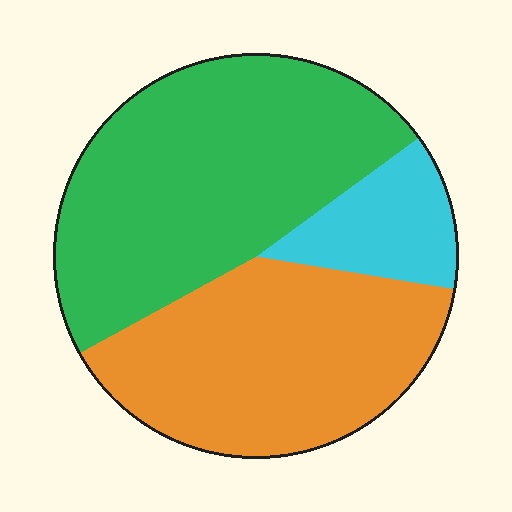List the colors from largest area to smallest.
From largest to smallest: green, orange, cyan.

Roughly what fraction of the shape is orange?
Orange takes up about two fifths (2/5) of the shape.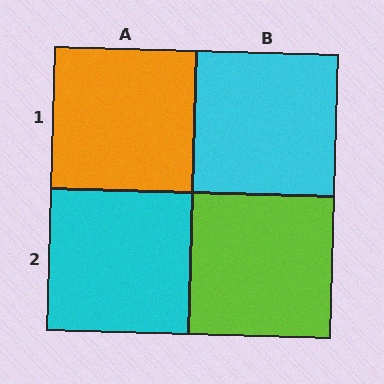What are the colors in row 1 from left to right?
Orange, cyan.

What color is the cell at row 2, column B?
Lime.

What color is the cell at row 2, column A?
Cyan.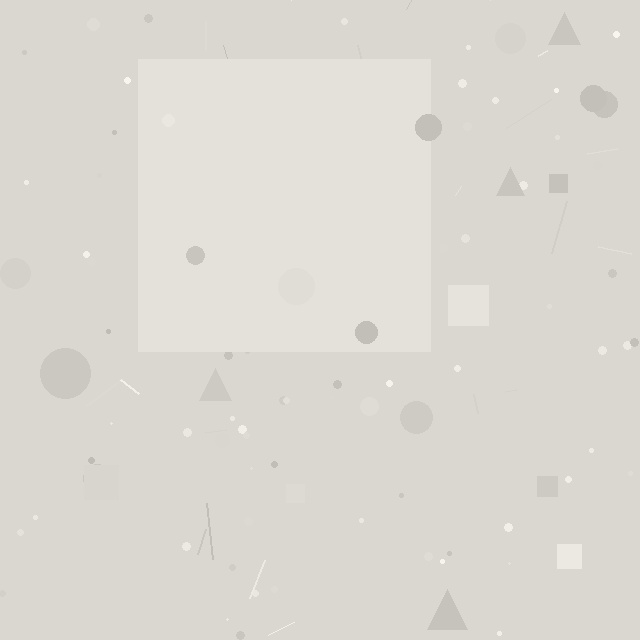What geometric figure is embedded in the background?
A square is embedded in the background.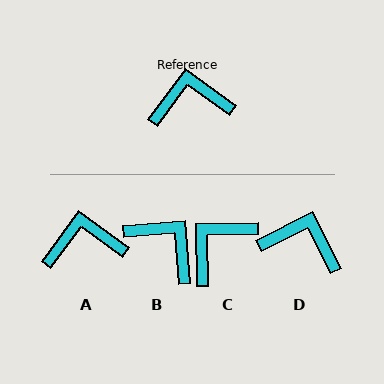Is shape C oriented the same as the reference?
No, it is off by about 37 degrees.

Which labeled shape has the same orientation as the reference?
A.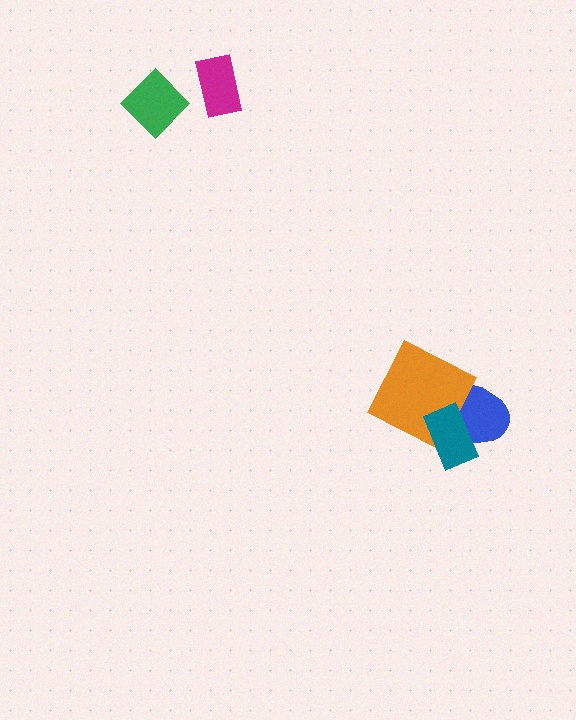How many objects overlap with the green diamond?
0 objects overlap with the green diamond.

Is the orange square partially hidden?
Yes, it is partially covered by another shape.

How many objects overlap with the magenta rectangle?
0 objects overlap with the magenta rectangle.